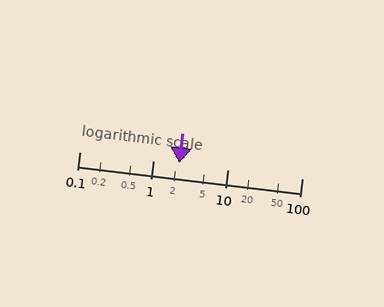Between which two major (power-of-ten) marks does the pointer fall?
The pointer is between 1 and 10.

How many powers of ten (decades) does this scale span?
The scale spans 3 decades, from 0.1 to 100.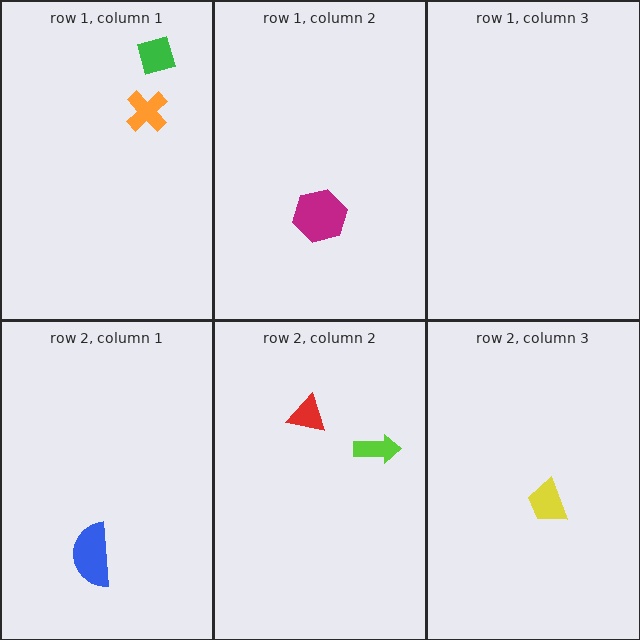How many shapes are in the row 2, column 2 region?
2.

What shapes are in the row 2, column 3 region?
The yellow trapezoid.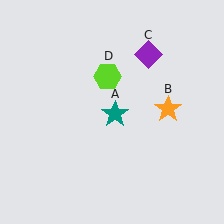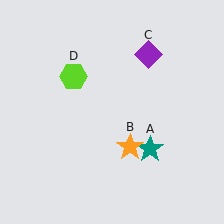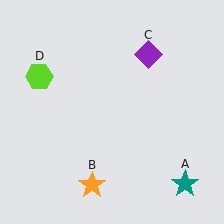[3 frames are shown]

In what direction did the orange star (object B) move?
The orange star (object B) moved down and to the left.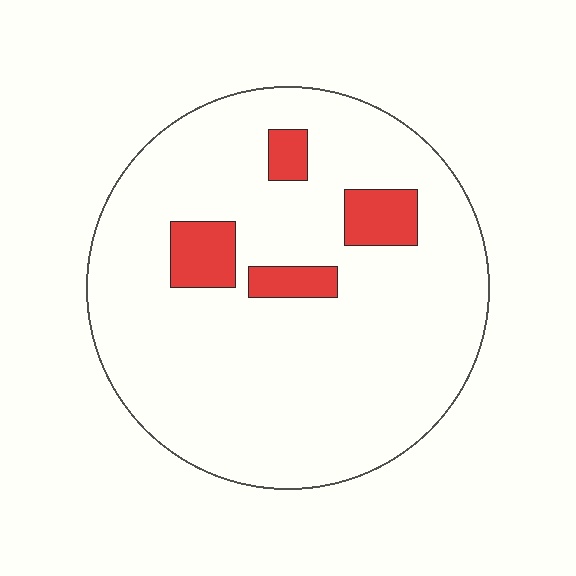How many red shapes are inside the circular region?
4.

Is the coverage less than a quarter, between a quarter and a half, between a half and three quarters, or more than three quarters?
Less than a quarter.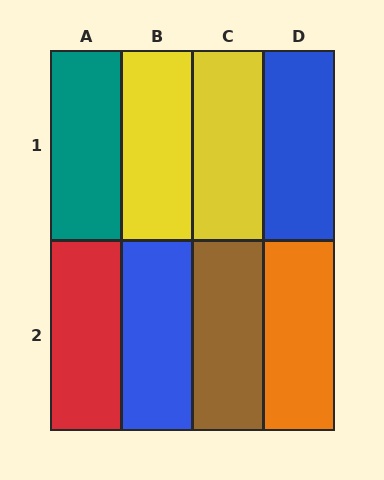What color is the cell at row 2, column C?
Brown.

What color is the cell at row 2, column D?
Orange.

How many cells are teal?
1 cell is teal.